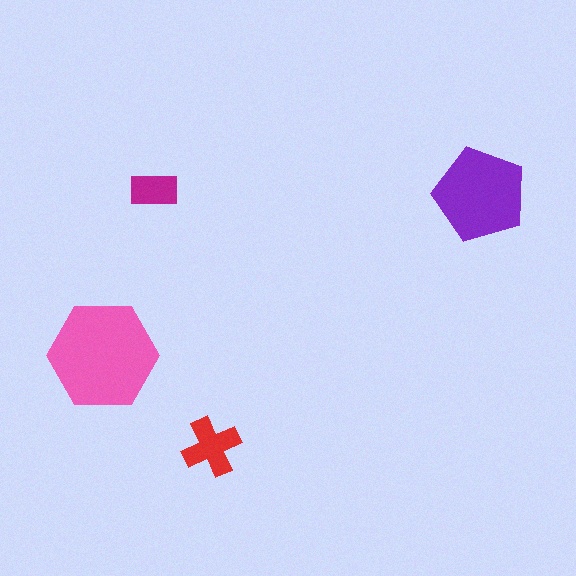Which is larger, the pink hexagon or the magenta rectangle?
The pink hexagon.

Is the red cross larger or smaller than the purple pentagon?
Smaller.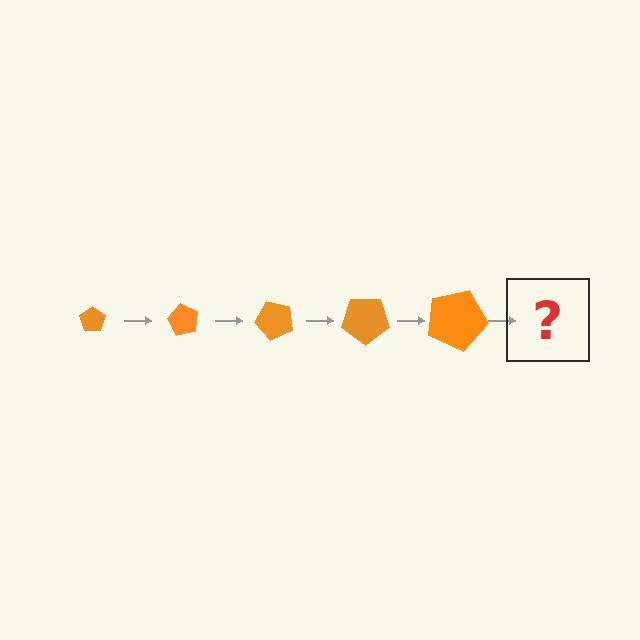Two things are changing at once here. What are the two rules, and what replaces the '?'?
The two rules are that the pentagon grows larger each step and it rotates 60 degrees each step. The '?' should be a pentagon, larger than the previous one and rotated 300 degrees from the start.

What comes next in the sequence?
The next element should be a pentagon, larger than the previous one and rotated 300 degrees from the start.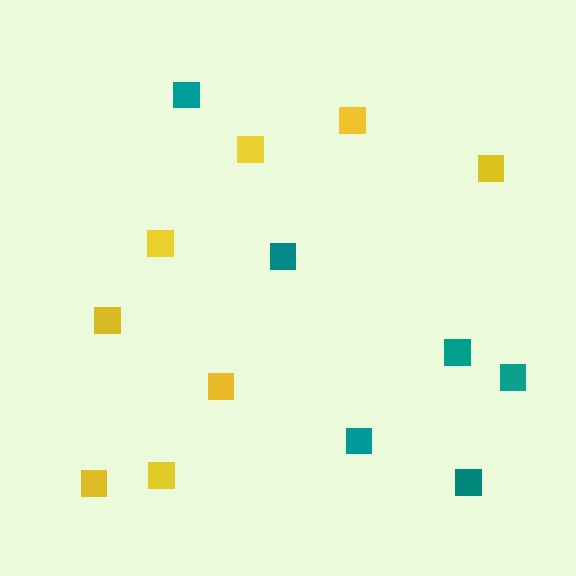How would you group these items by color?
There are 2 groups: one group of teal squares (6) and one group of yellow squares (8).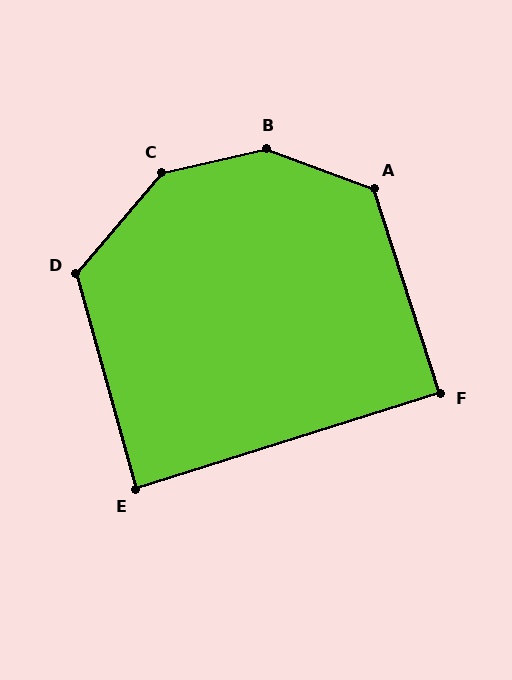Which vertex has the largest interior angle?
B, at approximately 146 degrees.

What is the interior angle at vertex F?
Approximately 90 degrees (approximately right).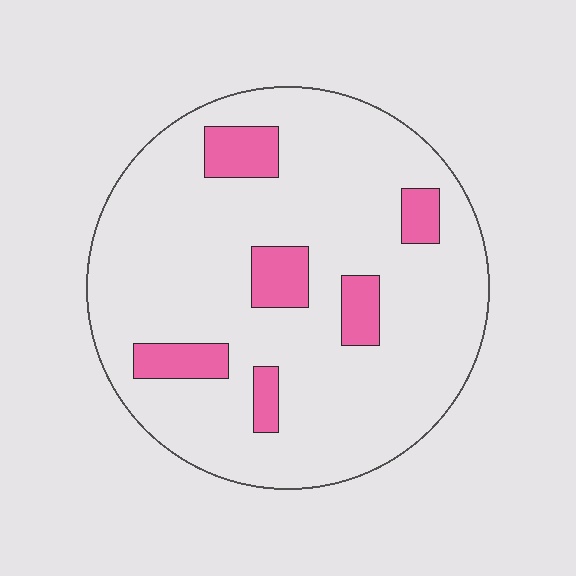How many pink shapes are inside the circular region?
6.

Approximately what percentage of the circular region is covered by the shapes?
Approximately 15%.